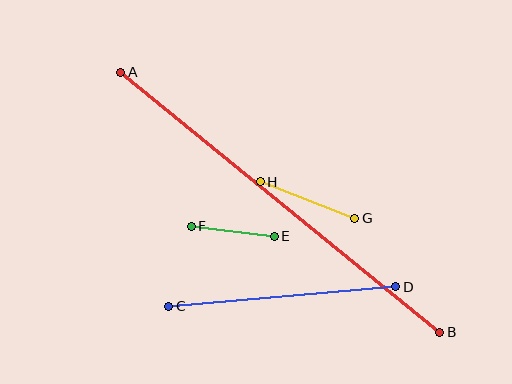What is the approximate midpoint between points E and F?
The midpoint is at approximately (233, 231) pixels.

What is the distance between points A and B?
The distance is approximately 412 pixels.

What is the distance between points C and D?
The distance is approximately 228 pixels.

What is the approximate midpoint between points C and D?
The midpoint is at approximately (282, 297) pixels.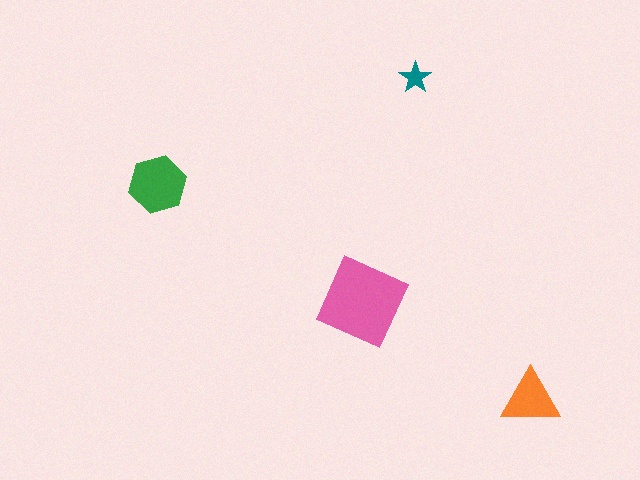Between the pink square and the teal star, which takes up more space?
The pink square.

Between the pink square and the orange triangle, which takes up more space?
The pink square.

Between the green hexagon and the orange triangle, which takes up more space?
The green hexagon.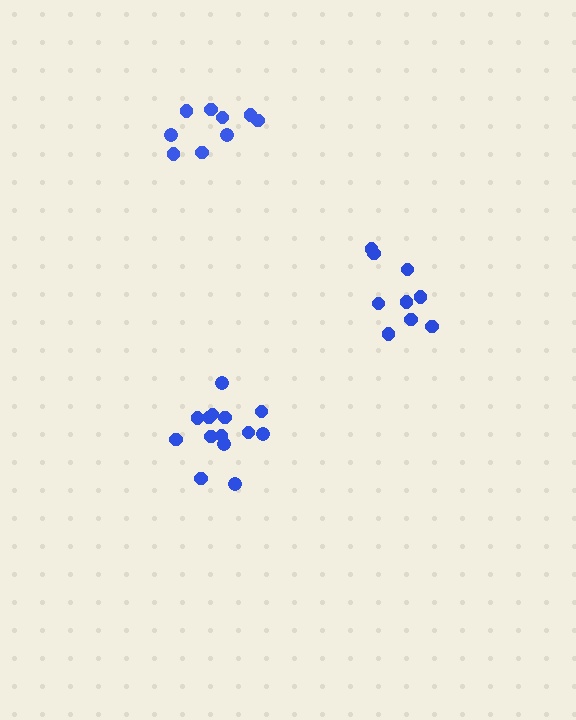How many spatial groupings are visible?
There are 3 spatial groupings.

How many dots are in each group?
Group 1: 14 dots, Group 2: 9 dots, Group 3: 9 dots (32 total).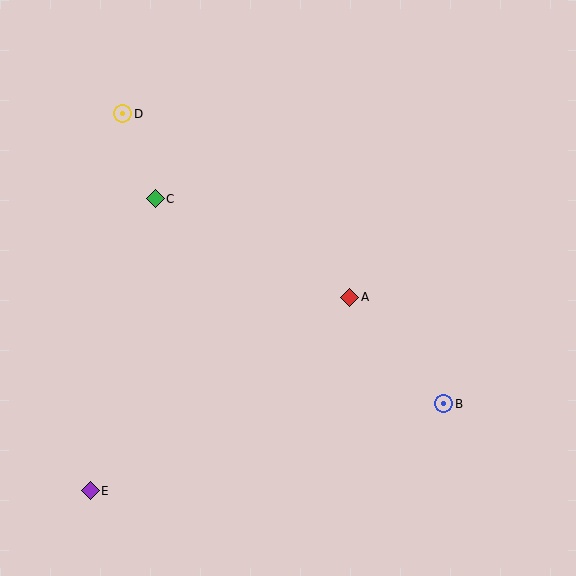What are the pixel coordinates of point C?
Point C is at (155, 199).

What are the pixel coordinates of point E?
Point E is at (90, 491).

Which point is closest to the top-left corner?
Point D is closest to the top-left corner.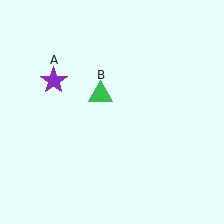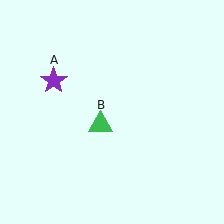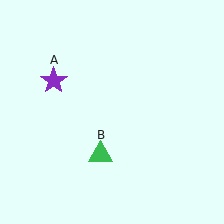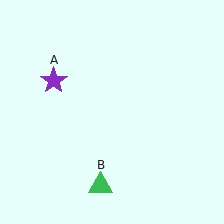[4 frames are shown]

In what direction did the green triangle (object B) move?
The green triangle (object B) moved down.